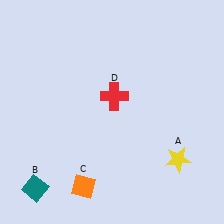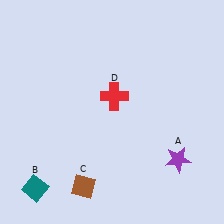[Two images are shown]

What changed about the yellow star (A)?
In Image 1, A is yellow. In Image 2, it changed to purple.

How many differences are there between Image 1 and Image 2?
There are 2 differences between the two images.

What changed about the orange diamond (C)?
In Image 1, C is orange. In Image 2, it changed to brown.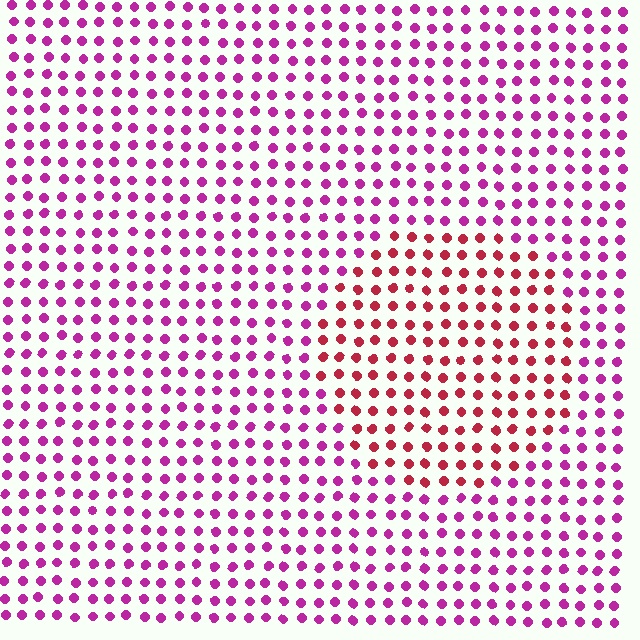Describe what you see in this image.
The image is filled with small magenta elements in a uniform arrangement. A circle-shaped region is visible where the elements are tinted to a slightly different hue, forming a subtle color boundary.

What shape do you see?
I see a circle.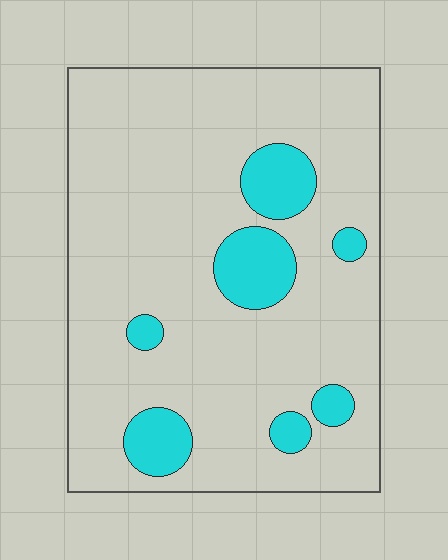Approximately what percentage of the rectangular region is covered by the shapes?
Approximately 15%.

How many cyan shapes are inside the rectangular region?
7.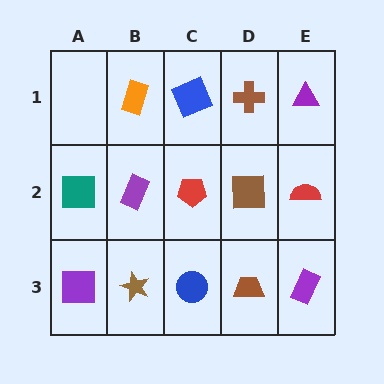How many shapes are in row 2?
5 shapes.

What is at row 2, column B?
A purple rectangle.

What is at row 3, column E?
A purple rectangle.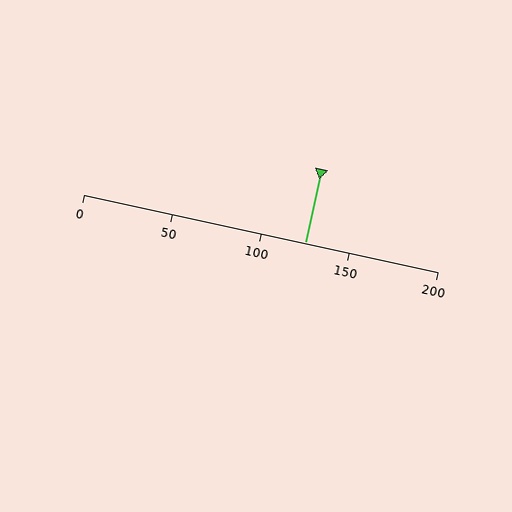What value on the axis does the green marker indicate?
The marker indicates approximately 125.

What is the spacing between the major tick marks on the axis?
The major ticks are spaced 50 apart.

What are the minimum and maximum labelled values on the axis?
The axis runs from 0 to 200.